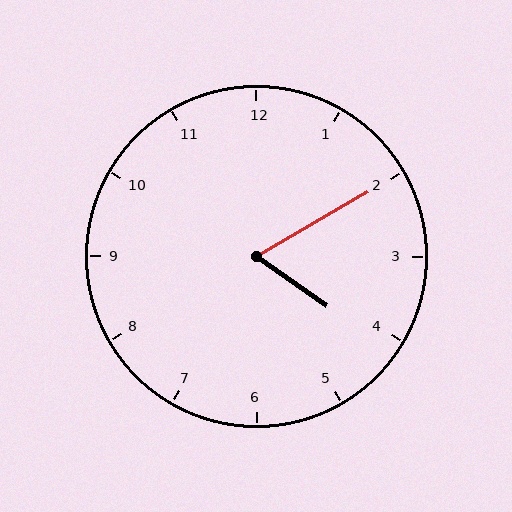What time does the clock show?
4:10.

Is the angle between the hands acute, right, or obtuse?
It is acute.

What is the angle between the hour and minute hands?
Approximately 65 degrees.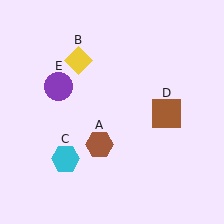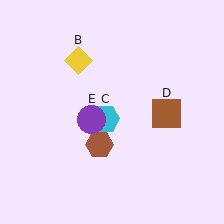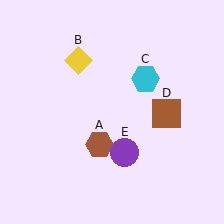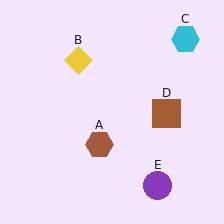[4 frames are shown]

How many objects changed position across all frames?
2 objects changed position: cyan hexagon (object C), purple circle (object E).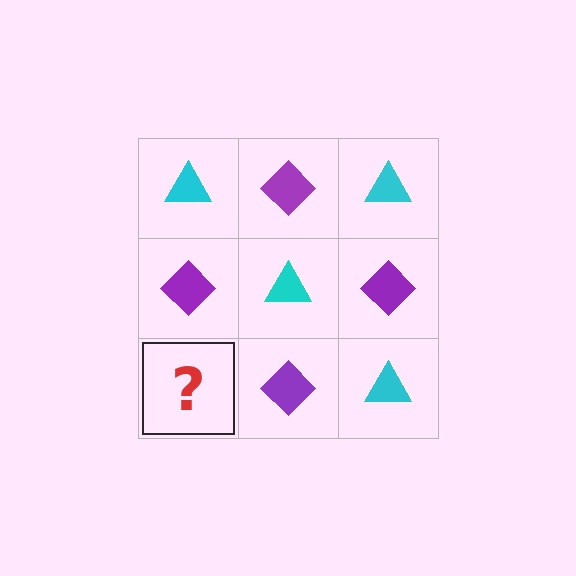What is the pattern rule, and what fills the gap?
The rule is that it alternates cyan triangle and purple diamond in a checkerboard pattern. The gap should be filled with a cyan triangle.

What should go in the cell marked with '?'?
The missing cell should contain a cyan triangle.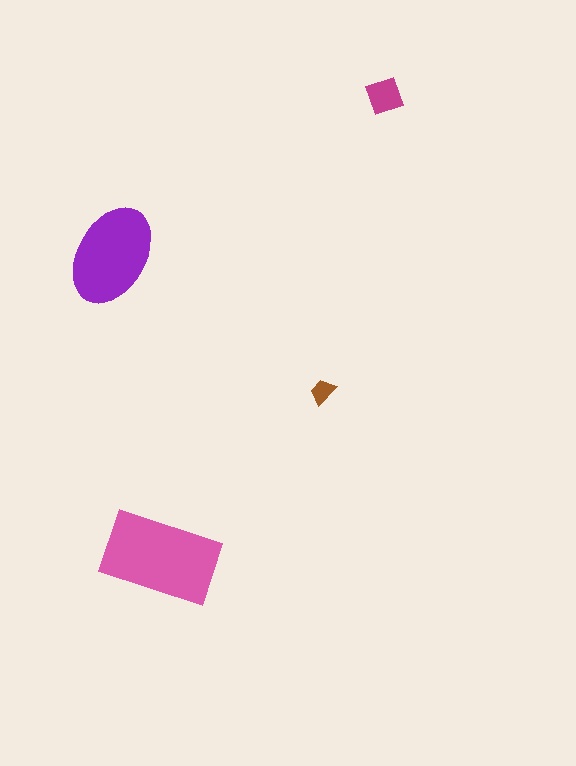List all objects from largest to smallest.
The pink rectangle, the purple ellipse, the magenta diamond, the brown trapezoid.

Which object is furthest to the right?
The magenta diamond is rightmost.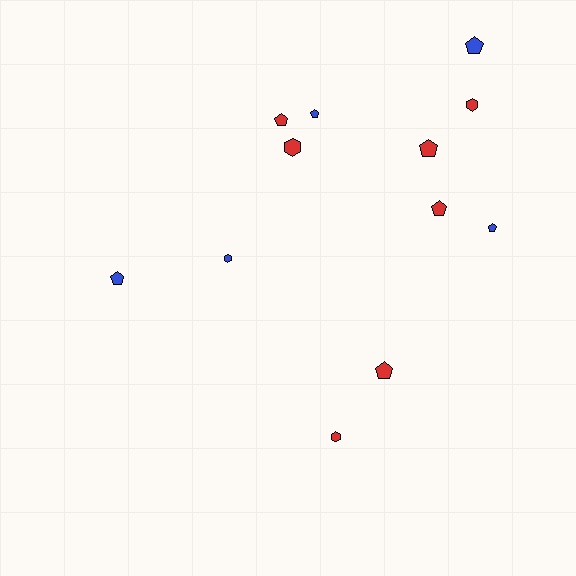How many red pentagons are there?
There are 4 red pentagons.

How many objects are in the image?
There are 12 objects.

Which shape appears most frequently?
Pentagon, with 8 objects.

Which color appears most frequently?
Red, with 7 objects.